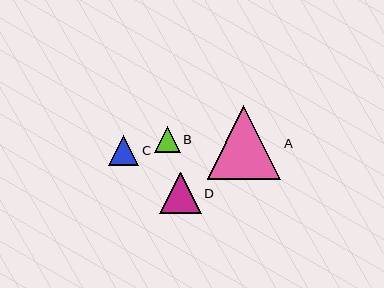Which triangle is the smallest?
Triangle B is the smallest with a size of approximately 26 pixels.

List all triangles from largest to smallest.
From largest to smallest: A, D, C, B.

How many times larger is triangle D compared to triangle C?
Triangle D is approximately 1.4 times the size of triangle C.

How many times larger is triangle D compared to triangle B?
Triangle D is approximately 1.6 times the size of triangle B.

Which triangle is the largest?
Triangle A is the largest with a size of approximately 74 pixels.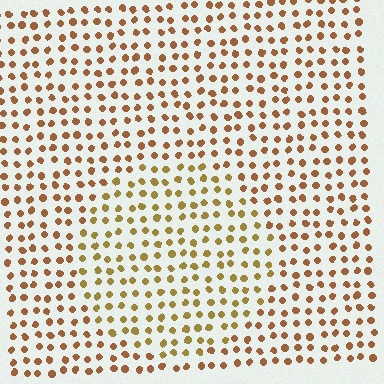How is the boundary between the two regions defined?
The boundary is defined purely by a slight shift in hue (about 24 degrees). Spacing, size, and orientation are identical on both sides.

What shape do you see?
I see a circle.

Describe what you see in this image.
The image is filled with small brown elements in a uniform arrangement. A circle-shaped region is visible where the elements are tinted to a slightly different hue, forming a subtle color boundary.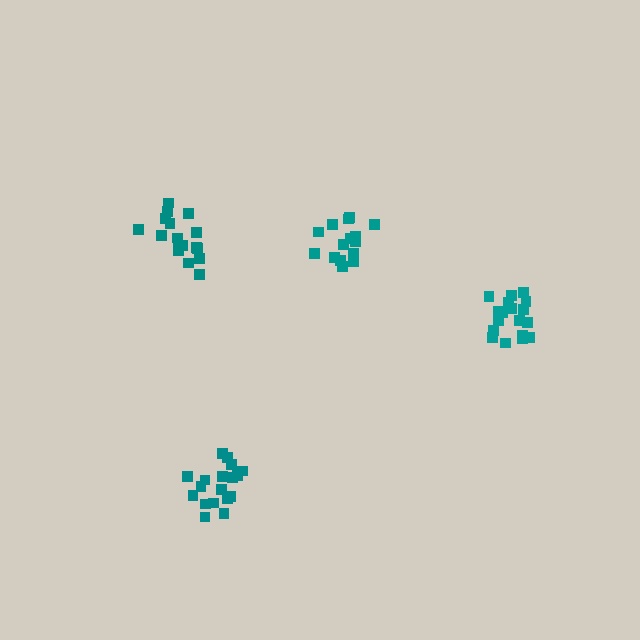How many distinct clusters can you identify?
There are 4 distinct clusters.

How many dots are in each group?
Group 1: 19 dots, Group 2: 17 dots, Group 3: 16 dots, Group 4: 18 dots (70 total).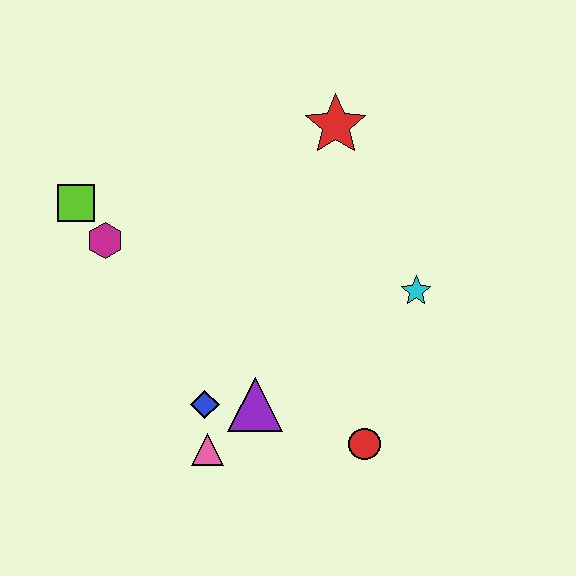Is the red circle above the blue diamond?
No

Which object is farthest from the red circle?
The lime square is farthest from the red circle.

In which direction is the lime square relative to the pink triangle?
The lime square is above the pink triangle.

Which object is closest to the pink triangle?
The blue diamond is closest to the pink triangle.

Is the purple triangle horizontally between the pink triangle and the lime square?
No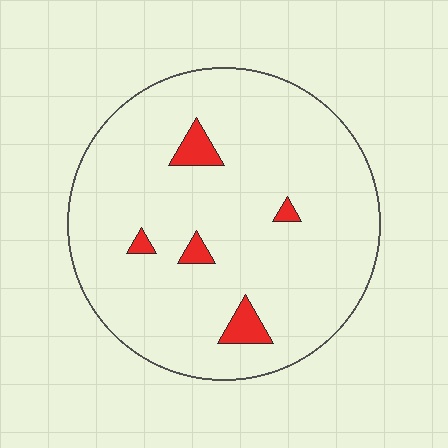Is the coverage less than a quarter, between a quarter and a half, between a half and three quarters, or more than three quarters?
Less than a quarter.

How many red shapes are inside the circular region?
5.